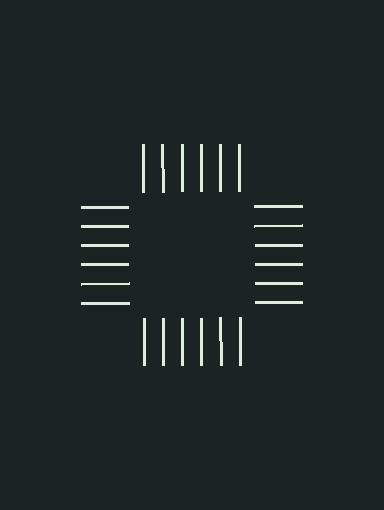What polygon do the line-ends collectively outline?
An illusory square — the line segments terminate on its edges but no continuous stroke is drawn.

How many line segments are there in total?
24 — 6 along each of the 4 edges.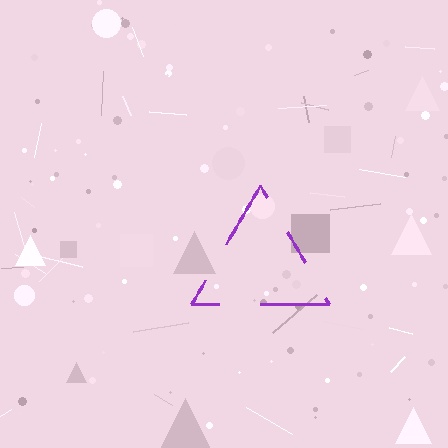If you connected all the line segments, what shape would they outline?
They would outline a triangle.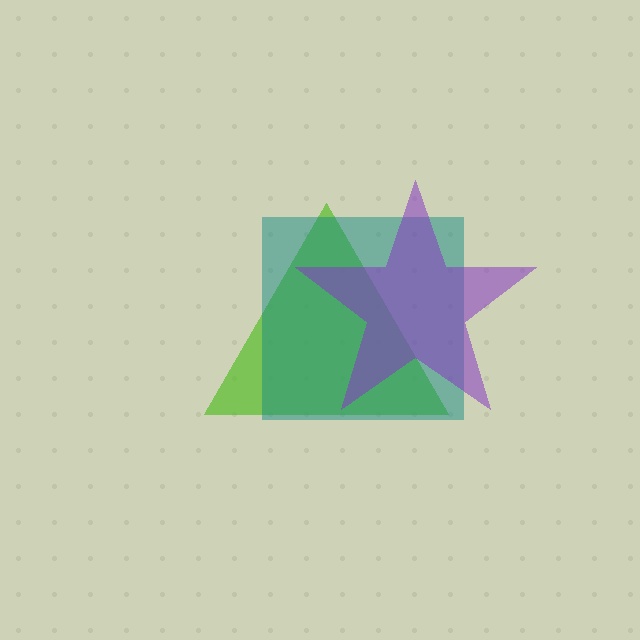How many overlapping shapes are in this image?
There are 3 overlapping shapes in the image.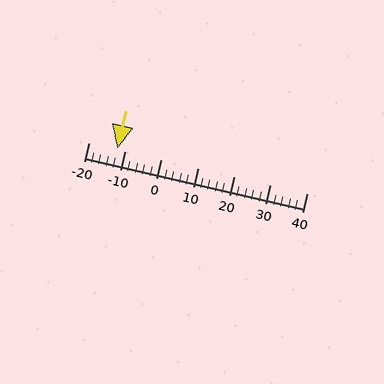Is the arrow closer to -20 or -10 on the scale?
The arrow is closer to -10.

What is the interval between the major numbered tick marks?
The major tick marks are spaced 10 units apart.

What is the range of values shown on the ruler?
The ruler shows values from -20 to 40.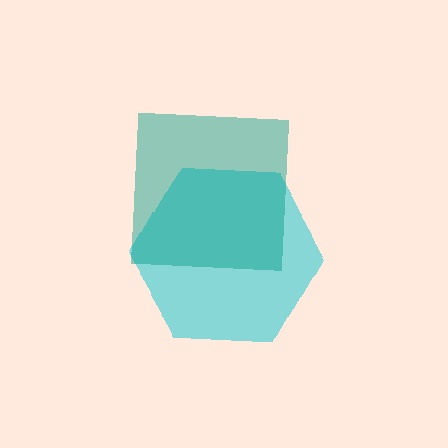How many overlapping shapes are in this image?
There are 2 overlapping shapes in the image.